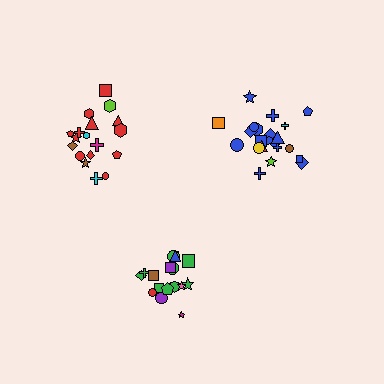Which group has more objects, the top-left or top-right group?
The top-right group.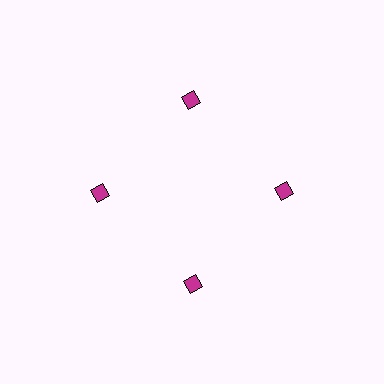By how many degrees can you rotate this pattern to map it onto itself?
The pattern maps onto itself every 90 degrees of rotation.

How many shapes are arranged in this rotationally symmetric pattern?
There are 4 shapes, arranged in 4 groups of 1.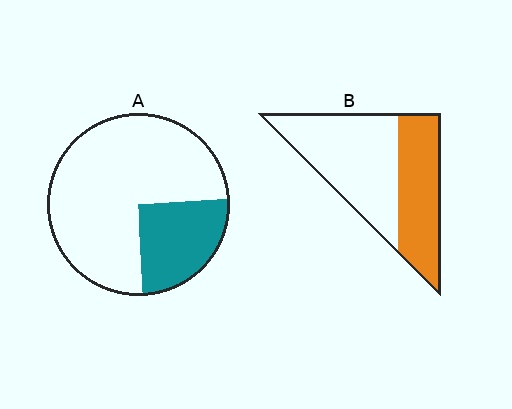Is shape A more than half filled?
No.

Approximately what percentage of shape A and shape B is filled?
A is approximately 25% and B is approximately 40%.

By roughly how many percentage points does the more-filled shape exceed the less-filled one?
By roughly 15 percentage points (B over A).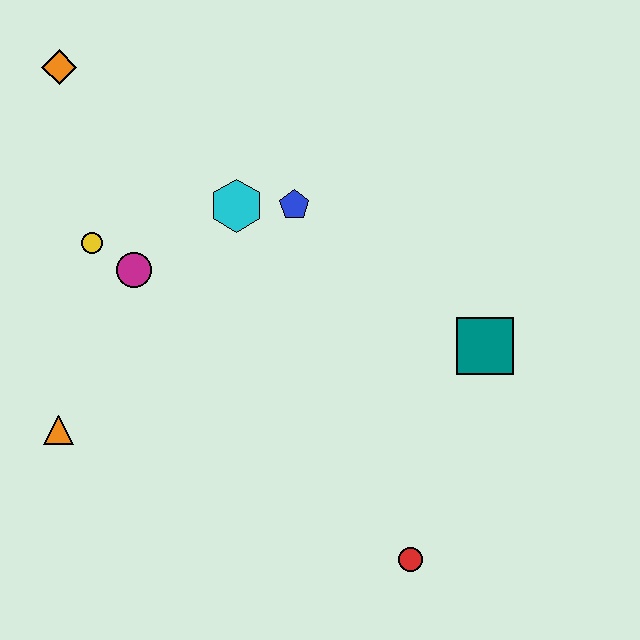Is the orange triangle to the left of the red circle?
Yes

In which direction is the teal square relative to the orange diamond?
The teal square is to the right of the orange diamond.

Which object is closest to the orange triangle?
The magenta circle is closest to the orange triangle.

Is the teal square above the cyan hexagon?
No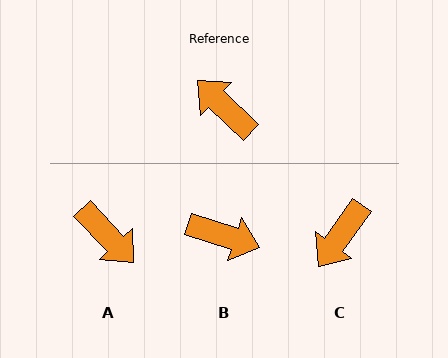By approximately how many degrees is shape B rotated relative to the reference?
Approximately 154 degrees clockwise.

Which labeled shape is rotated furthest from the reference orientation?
A, about 178 degrees away.